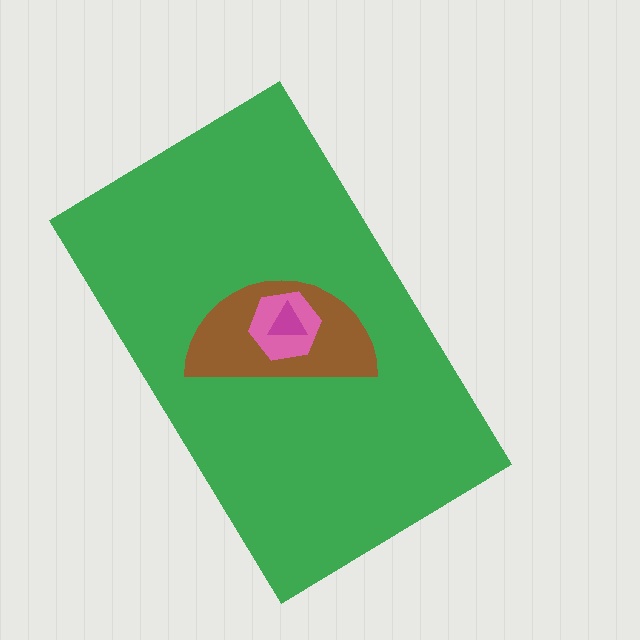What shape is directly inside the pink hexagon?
The magenta triangle.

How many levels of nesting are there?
4.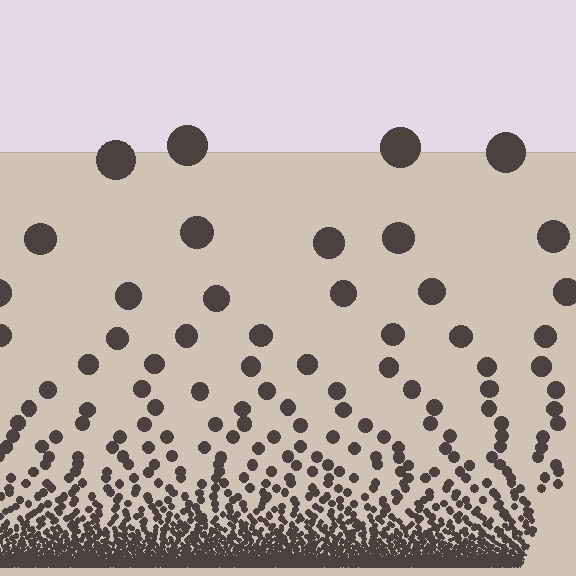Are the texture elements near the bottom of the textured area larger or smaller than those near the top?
Smaller. The gradient is inverted — elements near the bottom are smaller and denser.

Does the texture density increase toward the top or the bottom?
Density increases toward the bottom.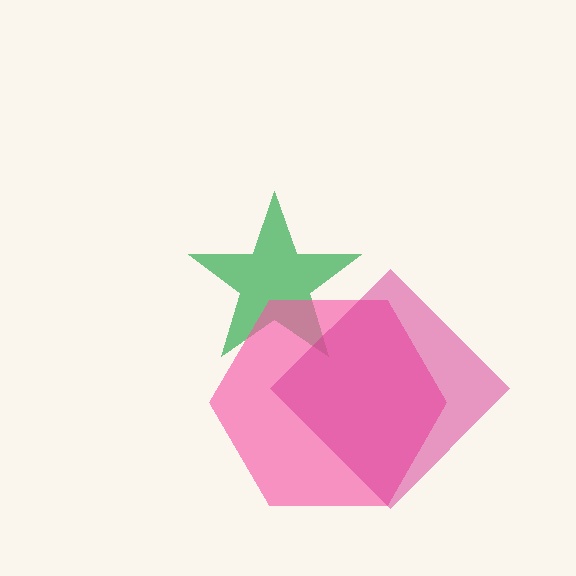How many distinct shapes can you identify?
There are 3 distinct shapes: a green star, a pink hexagon, a magenta diamond.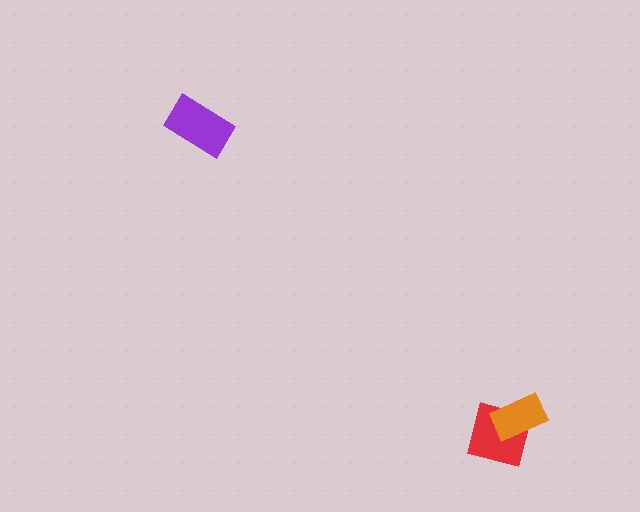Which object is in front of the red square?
The orange rectangle is in front of the red square.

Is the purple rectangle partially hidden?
No, no other shape covers it.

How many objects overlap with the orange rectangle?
1 object overlaps with the orange rectangle.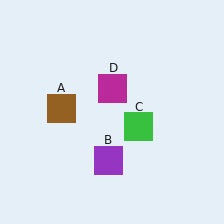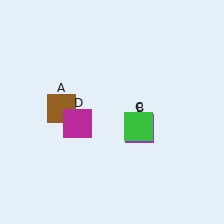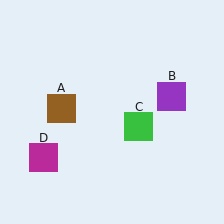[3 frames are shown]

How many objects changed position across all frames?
2 objects changed position: purple square (object B), magenta square (object D).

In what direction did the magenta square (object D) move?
The magenta square (object D) moved down and to the left.